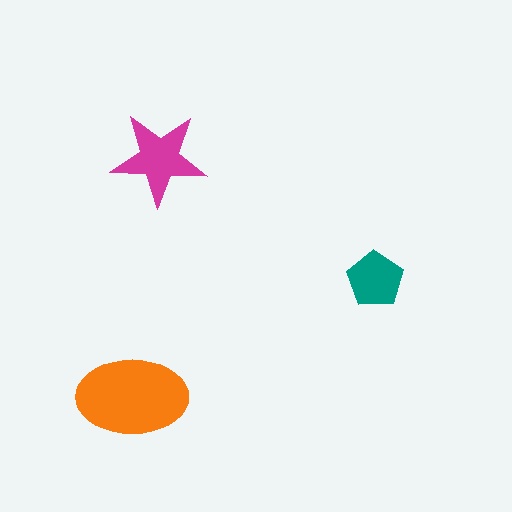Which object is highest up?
The magenta star is topmost.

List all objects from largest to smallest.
The orange ellipse, the magenta star, the teal pentagon.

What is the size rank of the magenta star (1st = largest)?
2nd.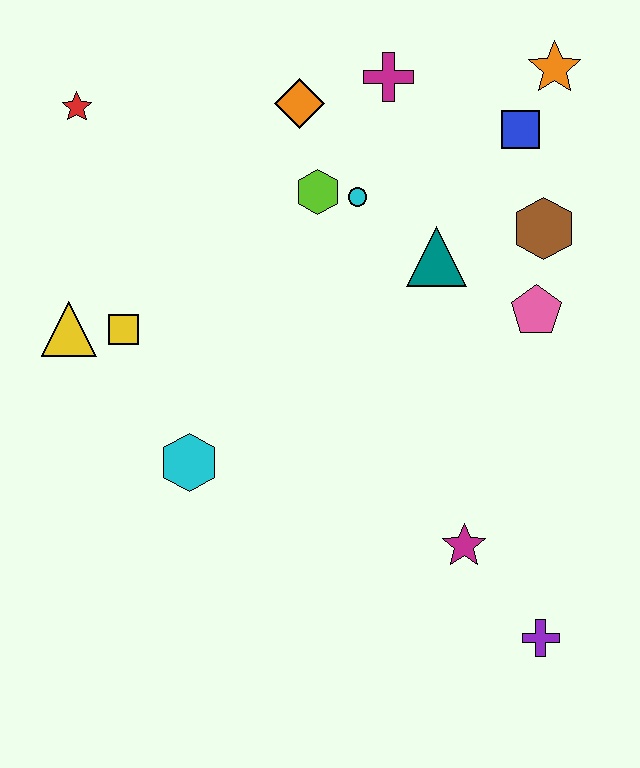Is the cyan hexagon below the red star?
Yes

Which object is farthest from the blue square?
The purple cross is farthest from the blue square.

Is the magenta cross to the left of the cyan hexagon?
No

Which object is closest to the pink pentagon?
The brown hexagon is closest to the pink pentagon.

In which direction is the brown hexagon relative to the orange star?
The brown hexagon is below the orange star.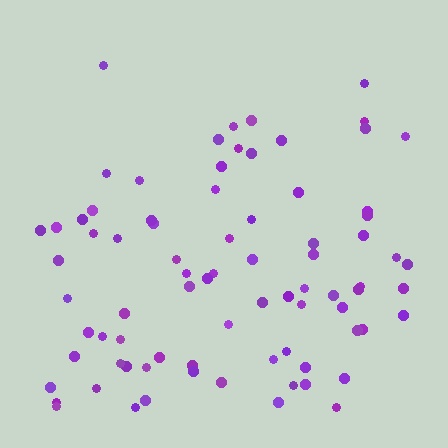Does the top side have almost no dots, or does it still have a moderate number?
Still a moderate number, just noticeably fewer than the bottom.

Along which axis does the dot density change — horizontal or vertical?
Vertical.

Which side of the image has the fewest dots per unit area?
The top.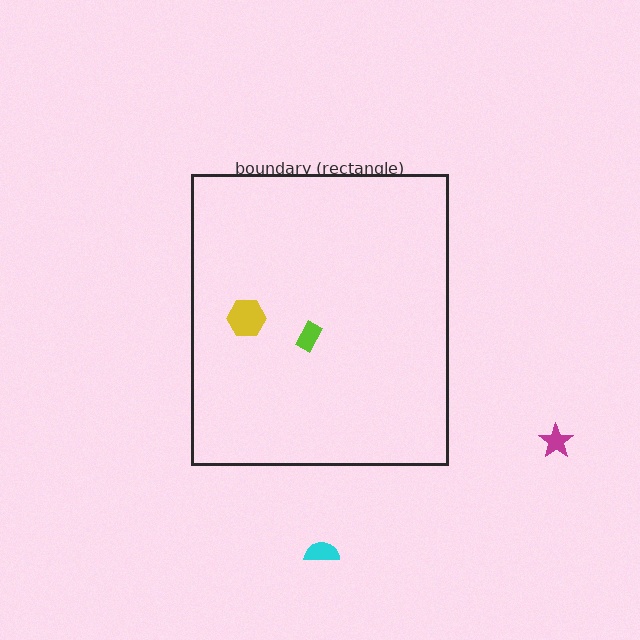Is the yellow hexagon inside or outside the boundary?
Inside.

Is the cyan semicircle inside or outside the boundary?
Outside.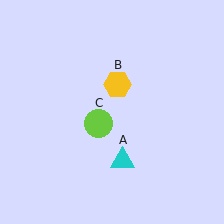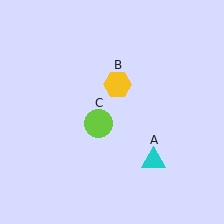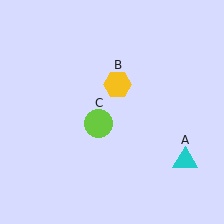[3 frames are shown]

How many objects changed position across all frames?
1 object changed position: cyan triangle (object A).